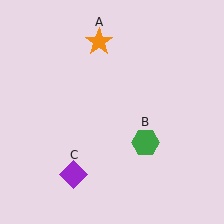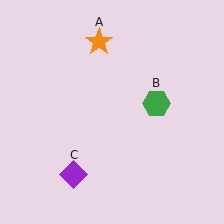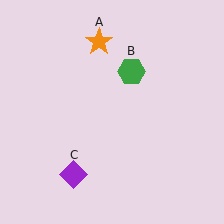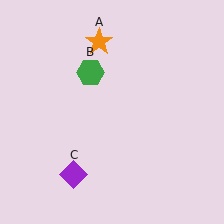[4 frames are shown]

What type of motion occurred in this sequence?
The green hexagon (object B) rotated counterclockwise around the center of the scene.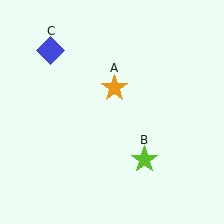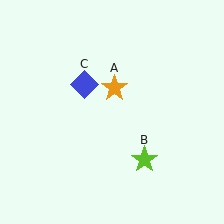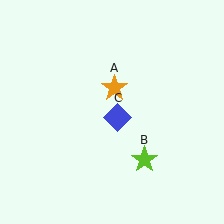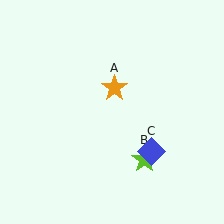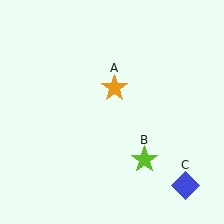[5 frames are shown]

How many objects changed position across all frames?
1 object changed position: blue diamond (object C).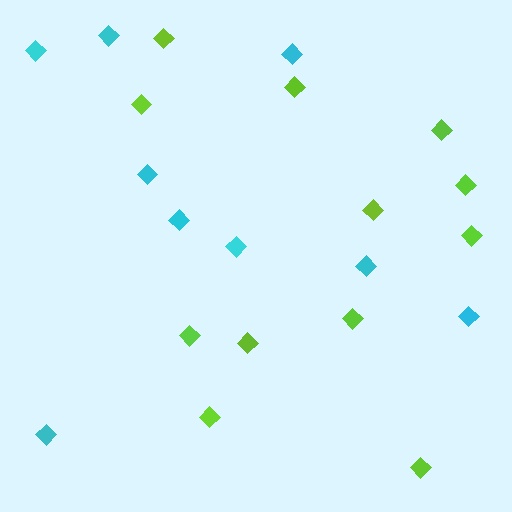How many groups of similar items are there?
There are 2 groups: one group of lime diamonds (12) and one group of cyan diamonds (9).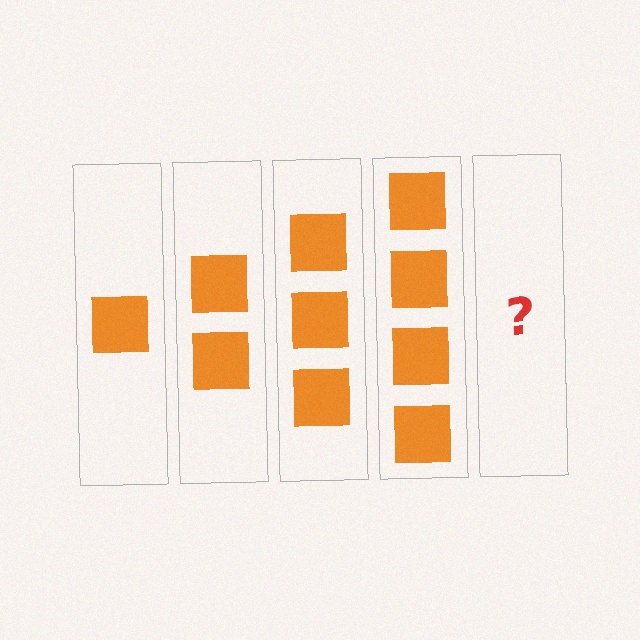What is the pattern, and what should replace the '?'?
The pattern is that each step adds one more square. The '?' should be 5 squares.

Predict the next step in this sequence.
The next step is 5 squares.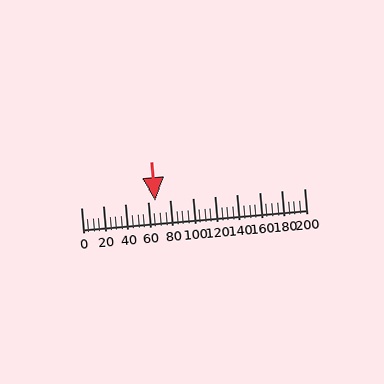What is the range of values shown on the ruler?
The ruler shows values from 0 to 200.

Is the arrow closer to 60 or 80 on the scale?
The arrow is closer to 60.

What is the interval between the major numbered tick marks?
The major tick marks are spaced 20 units apart.